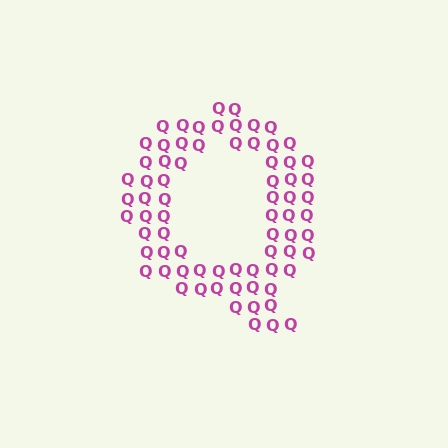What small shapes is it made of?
It is made of small letter Q's.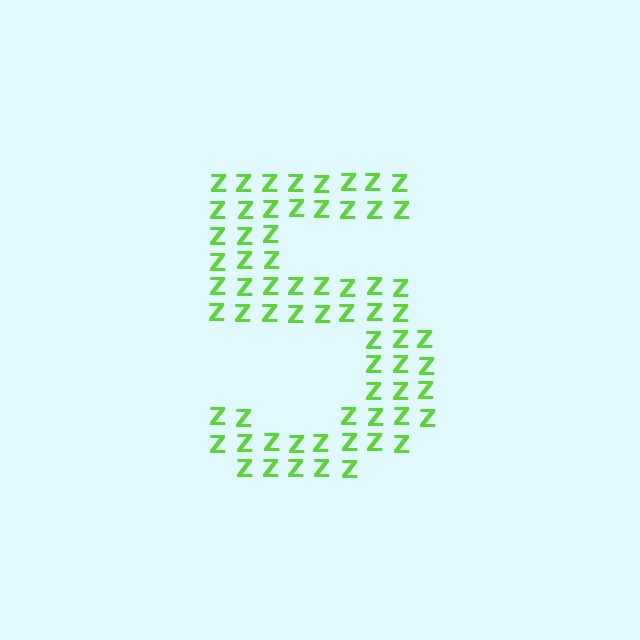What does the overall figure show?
The overall figure shows the digit 5.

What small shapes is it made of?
It is made of small letter Z's.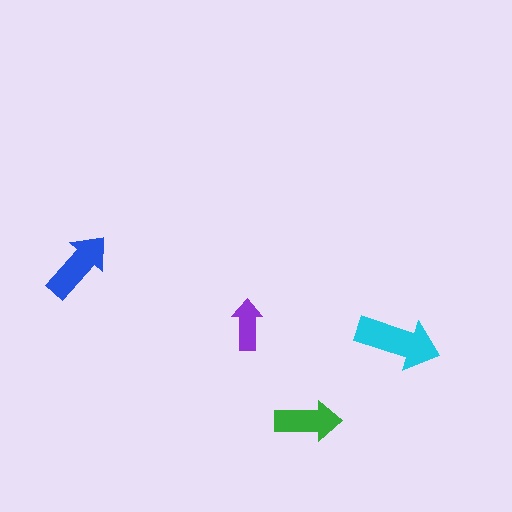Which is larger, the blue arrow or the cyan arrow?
The cyan one.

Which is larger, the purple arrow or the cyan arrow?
The cyan one.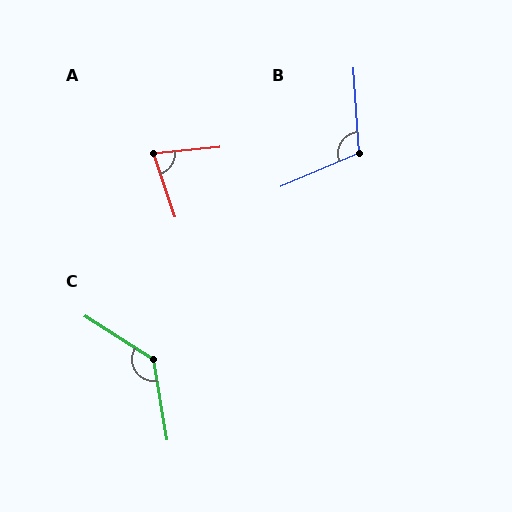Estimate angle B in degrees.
Approximately 110 degrees.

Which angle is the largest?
C, at approximately 132 degrees.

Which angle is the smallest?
A, at approximately 77 degrees.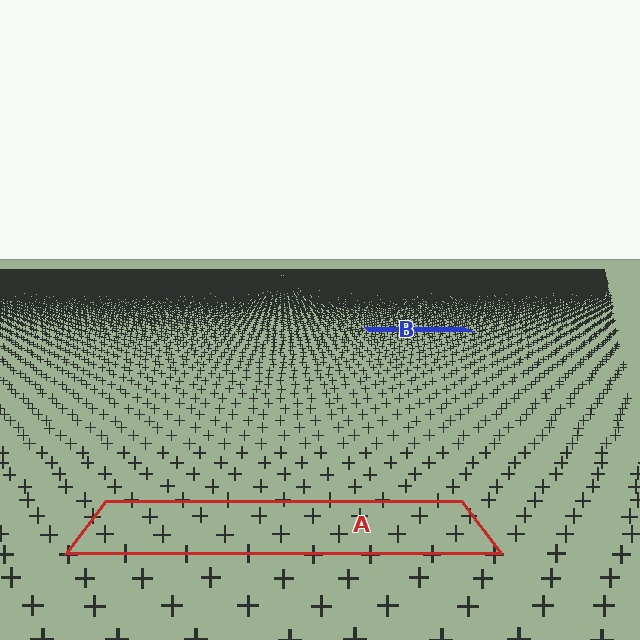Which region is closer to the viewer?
Region A is closer. The texture elements there are larger and more spread out.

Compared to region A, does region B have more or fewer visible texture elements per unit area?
Region B has more texture elements per unit area — they are packed more densely because it is farther away.